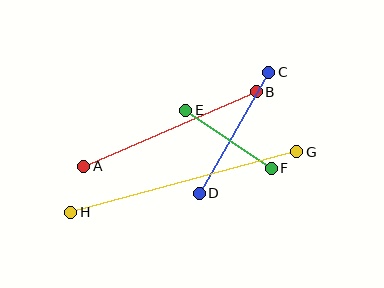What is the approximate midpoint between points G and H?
The midpoint is at approximately (184, 182) pixels.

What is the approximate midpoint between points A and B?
The midpoint is at approximately (170, 129) pixels.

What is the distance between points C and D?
The distance is approximately 140 pixels.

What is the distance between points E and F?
The distance is approximately 104 pixels.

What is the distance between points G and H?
The distance is approximately 234 pixels.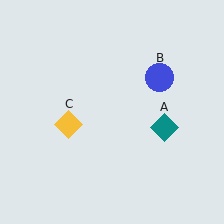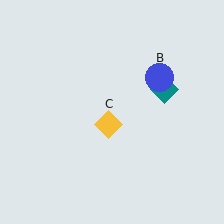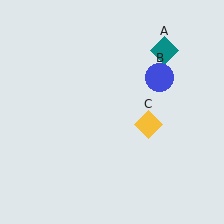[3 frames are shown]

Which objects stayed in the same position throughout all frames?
Blue circle (object B) remained stationary.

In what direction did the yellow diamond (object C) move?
The yellow diamond (object C) moved right.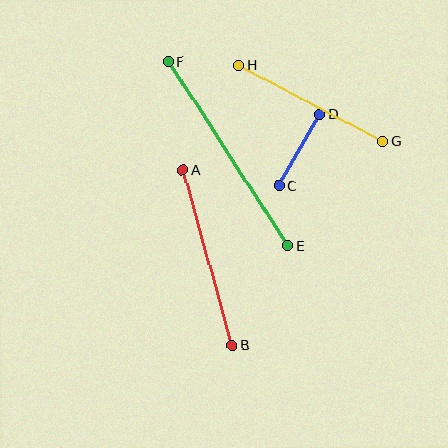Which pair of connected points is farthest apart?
Points E and F are farthest apart.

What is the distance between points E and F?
The distance is approximately 220 pixels.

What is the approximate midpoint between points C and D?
The midpoint is at approximately (299, 150) pixels.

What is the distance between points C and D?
The distance is approximately 83 pixels.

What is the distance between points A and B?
The distance is approximately 182 pixels.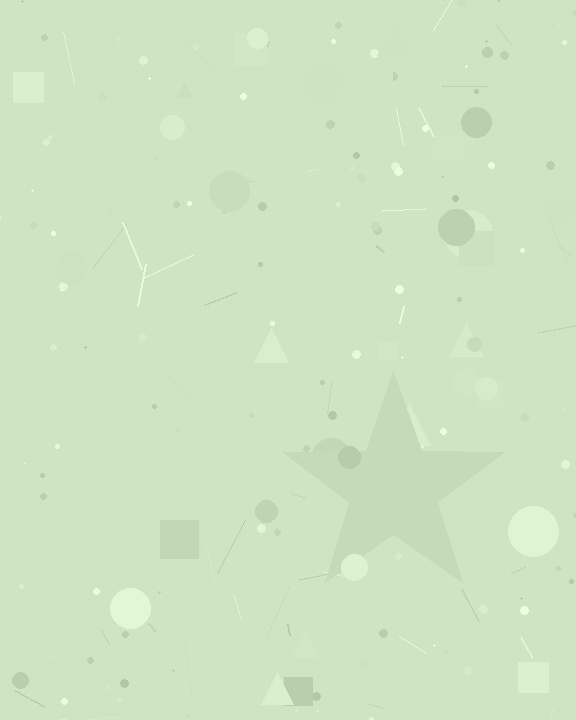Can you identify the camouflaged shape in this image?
The camouflaged shape is a star.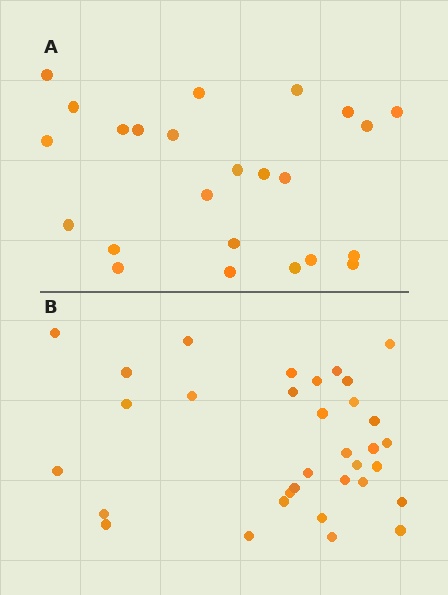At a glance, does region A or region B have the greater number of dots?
Region B (the bottom region) has more dots.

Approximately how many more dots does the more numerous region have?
Region B has roughly 8 or so more dots than region A.